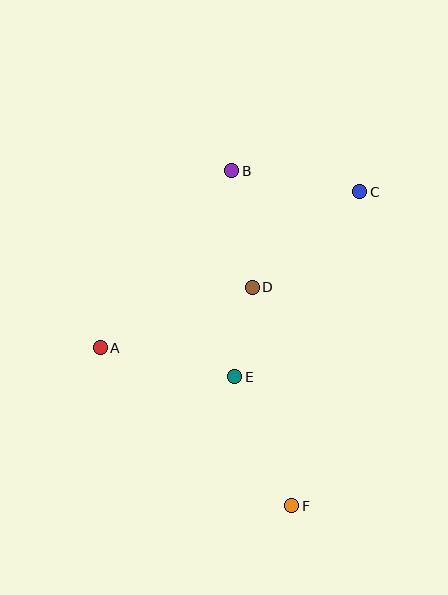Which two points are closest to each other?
Points D and E are closest to each other.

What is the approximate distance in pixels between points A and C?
The distance between A and C is approximately 303 pixels.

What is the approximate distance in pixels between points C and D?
The distance between C and D is approximately 144 pixels.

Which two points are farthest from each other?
Points B and F are farthest from each other.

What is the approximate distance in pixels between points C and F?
The distance between C and F is approximately 321 pixels.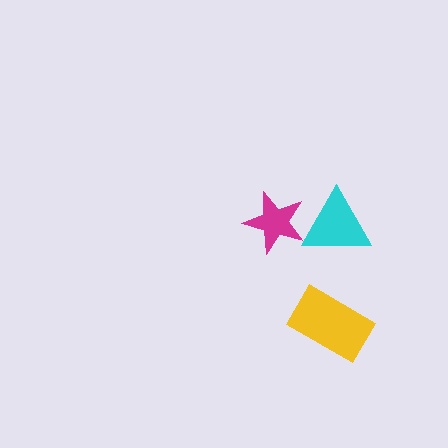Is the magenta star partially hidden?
No, no other shape covers it.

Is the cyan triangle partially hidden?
Yes, it is partially covered by another shape.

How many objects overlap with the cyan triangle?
1 object overlaps with the cyan triangle.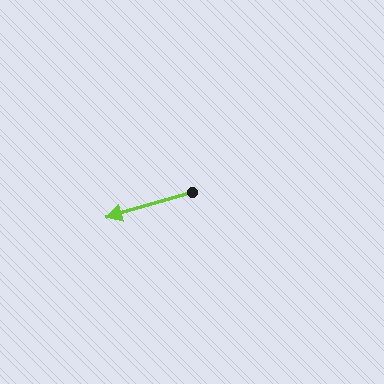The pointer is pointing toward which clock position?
Roughly 8 o'clock.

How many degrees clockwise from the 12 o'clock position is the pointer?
Approximately 254 degrees.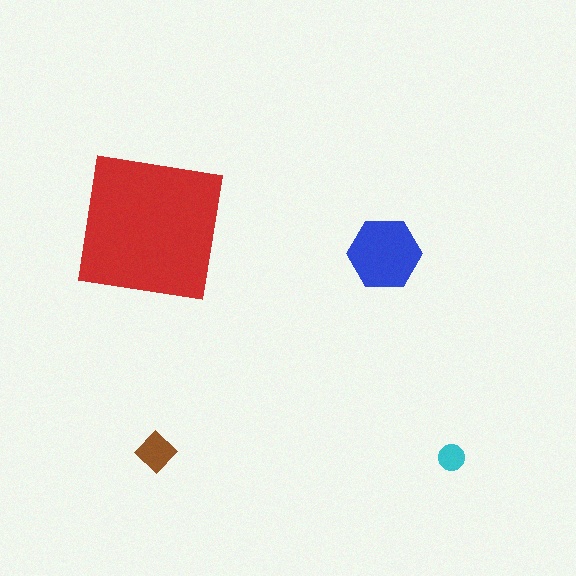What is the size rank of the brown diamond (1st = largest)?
3rd.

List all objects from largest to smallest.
The red square, the blue hexagon, the brown diamond, the cyan circle.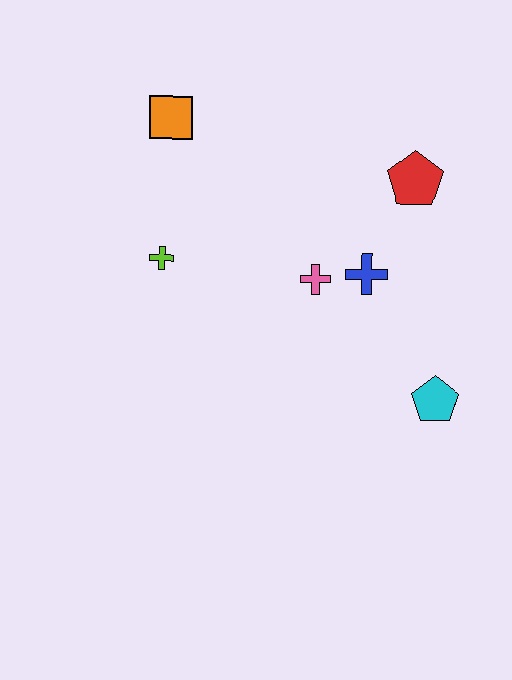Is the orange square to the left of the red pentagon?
Yes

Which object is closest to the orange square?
The lime cross is closest to the orange square.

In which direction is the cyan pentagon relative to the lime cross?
The cyan pentagon is to the right of the lime cross.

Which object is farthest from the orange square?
The cyan pentagon is farthest from the orange square.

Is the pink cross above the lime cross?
No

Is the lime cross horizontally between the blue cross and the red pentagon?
No